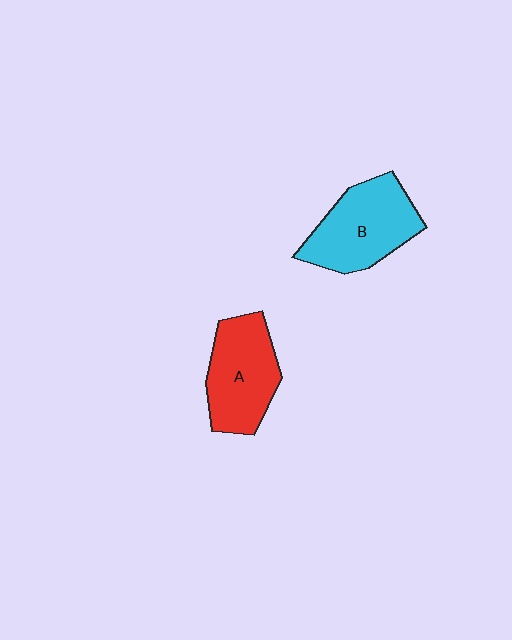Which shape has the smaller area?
Shape A (red).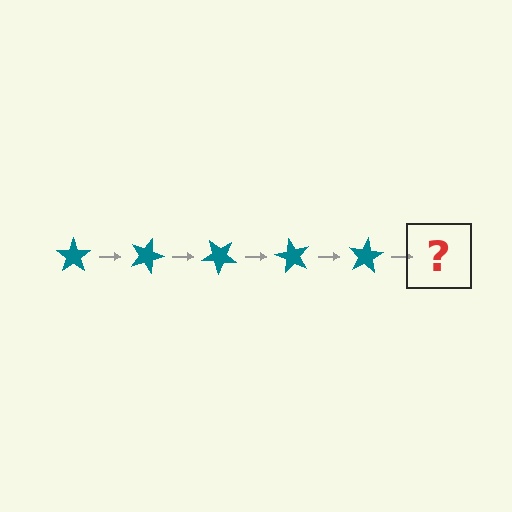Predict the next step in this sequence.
The next step is a teal star rotated 100 degrees.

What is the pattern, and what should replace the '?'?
The pattern is that the star rotates 20 degrees each step. The '?' should be a teal star rotated 100 degrees.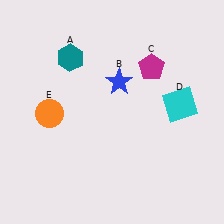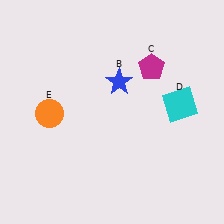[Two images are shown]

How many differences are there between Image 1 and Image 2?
There is 1 difference between the two images.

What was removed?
The teal hexagon (A) was removed in Image 2.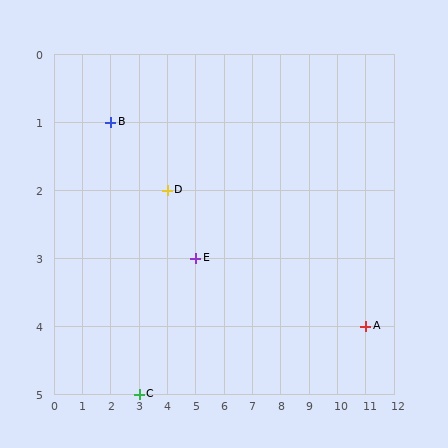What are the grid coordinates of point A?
Point A is at grid coordinates (11, 4).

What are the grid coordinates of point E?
Point E is at grid coordinates (5, 3).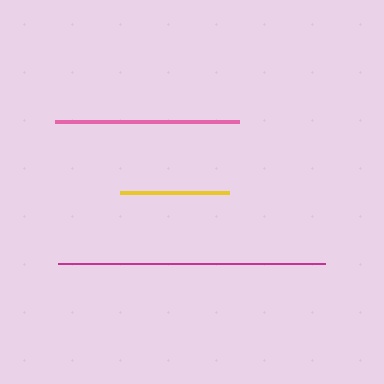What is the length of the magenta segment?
The magenta segment is approximately 267 pixels long.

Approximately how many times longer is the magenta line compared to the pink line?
The magenta line is approximately 1.5 times the length of the pink line.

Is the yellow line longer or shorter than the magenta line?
The magenta line is longer than the yellow line.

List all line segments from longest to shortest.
From longest to shortest: magenta, pink, yellow.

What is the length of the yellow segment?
The yellow segment is approximately 109 pixels long.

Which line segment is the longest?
The magenta line is the longest at approximately 267 pixels.